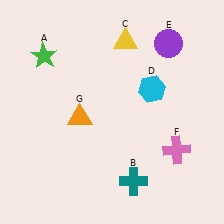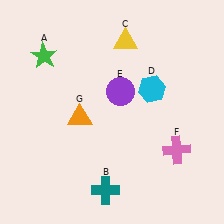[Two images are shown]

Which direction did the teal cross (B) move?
The teal cross (B) moved left.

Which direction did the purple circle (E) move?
The purple circle (E) moved down.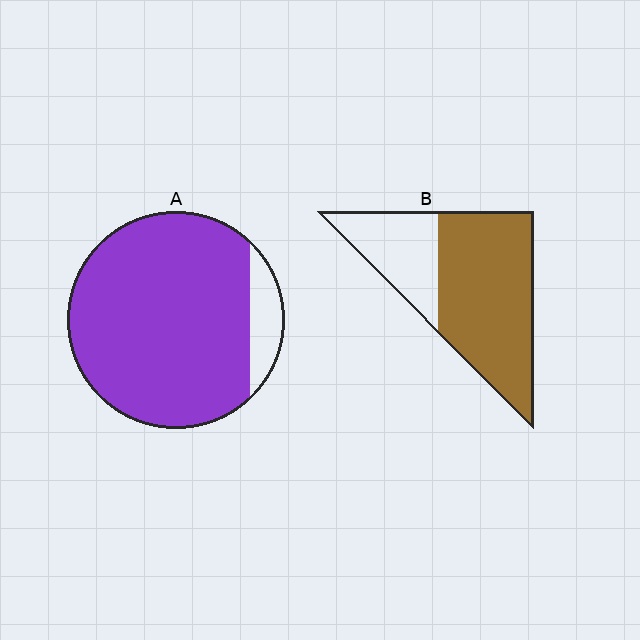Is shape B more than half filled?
Yes.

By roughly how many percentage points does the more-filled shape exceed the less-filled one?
By roughly 20 percentage points (A over B).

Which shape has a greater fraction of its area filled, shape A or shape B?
Shape A.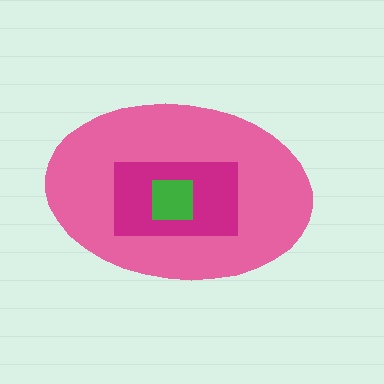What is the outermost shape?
The pink ellipse.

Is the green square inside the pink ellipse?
Yes.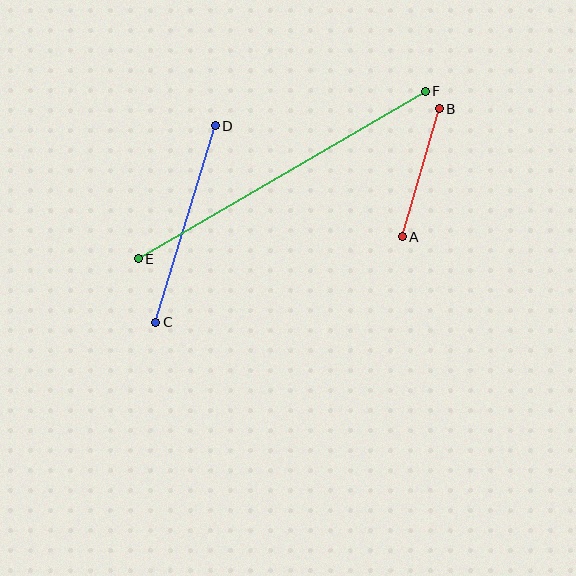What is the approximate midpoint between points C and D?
The midpoint is at approximately (186, 224) pixels.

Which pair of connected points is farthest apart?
Points E and F are farthest apart.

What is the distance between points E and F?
The distance is approximately 333 pixels.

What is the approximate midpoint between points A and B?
The midpoint is at approximately (421, 173) pixels.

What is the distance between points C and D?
The distance is approximately 205 pixels.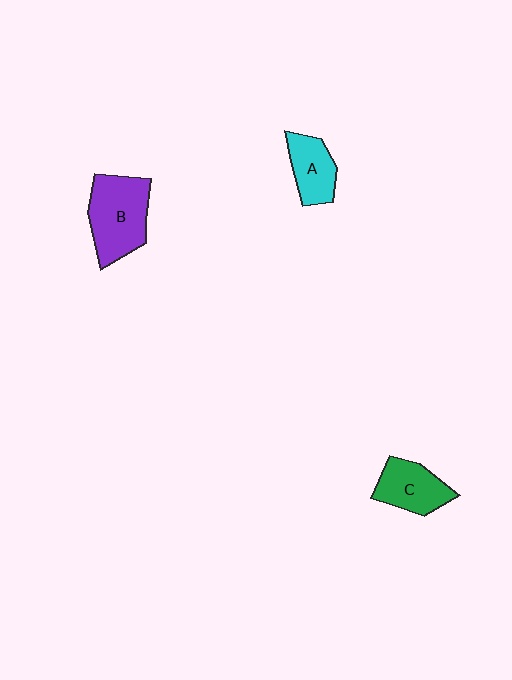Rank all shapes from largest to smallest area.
From largest to smallest: B (purple), C (green), A (cyan).